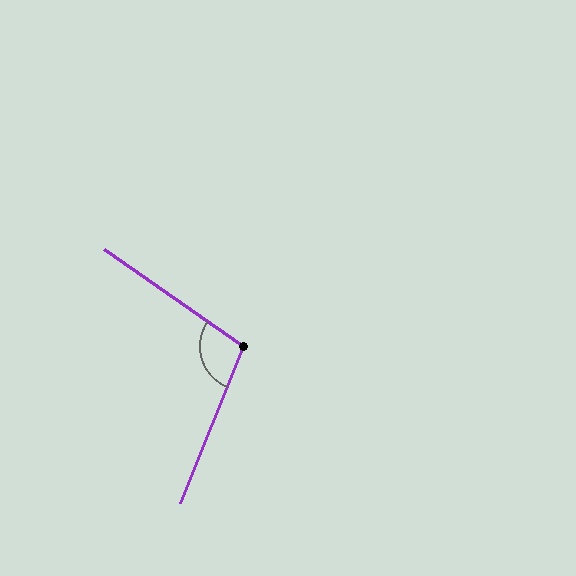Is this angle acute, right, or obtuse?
It is obtuse.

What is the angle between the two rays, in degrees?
Approximately 103 degrees.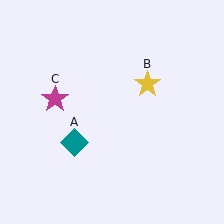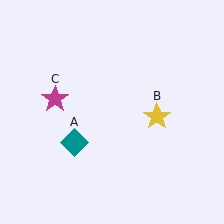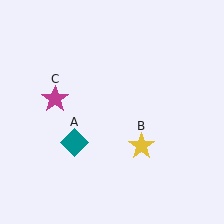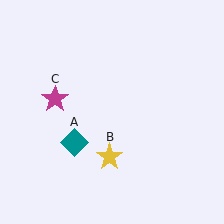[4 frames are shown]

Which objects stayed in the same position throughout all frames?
Teal diamond (object A) and magenta star (object C) remained stationary.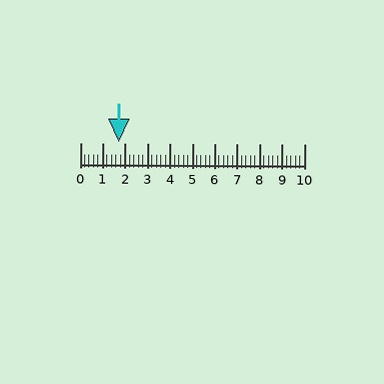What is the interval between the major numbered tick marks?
The major tick marks are spaced 1 units apart.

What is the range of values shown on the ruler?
The ruler shows values from 0 to 10.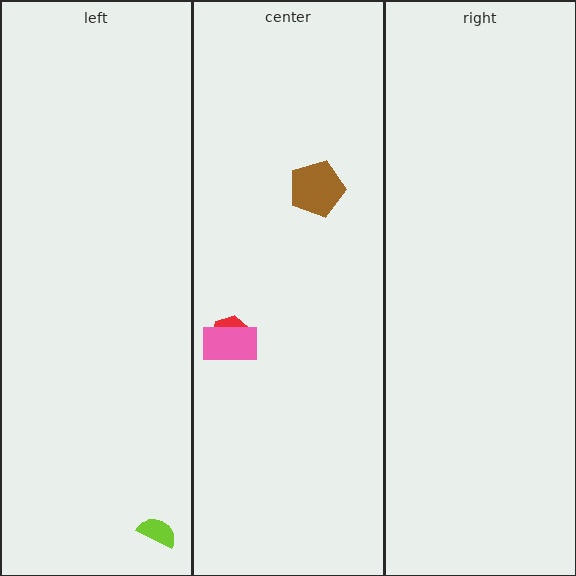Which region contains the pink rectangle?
The center region.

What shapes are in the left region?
The lime semicircle.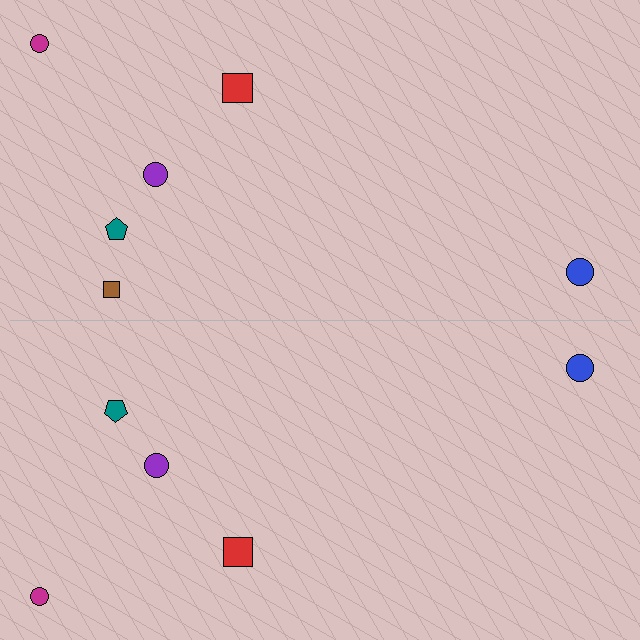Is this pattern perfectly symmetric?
No, the pattern is not perfectly symmetric. A brown square is missing from the bottom side.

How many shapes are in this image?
There are 11 shapes in this image.